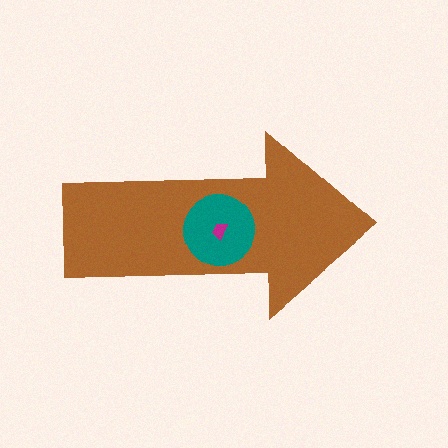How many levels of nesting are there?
3.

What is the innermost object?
The magenta trapezoid.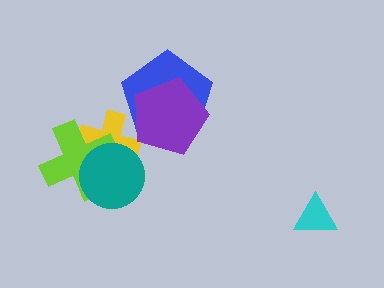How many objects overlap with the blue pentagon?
1 object overlaps with the blue pentagon.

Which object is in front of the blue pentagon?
The purple pentagon is in front of the blue pentagon.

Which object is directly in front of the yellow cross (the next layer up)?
The lime cross is directly in front of the yellow cross.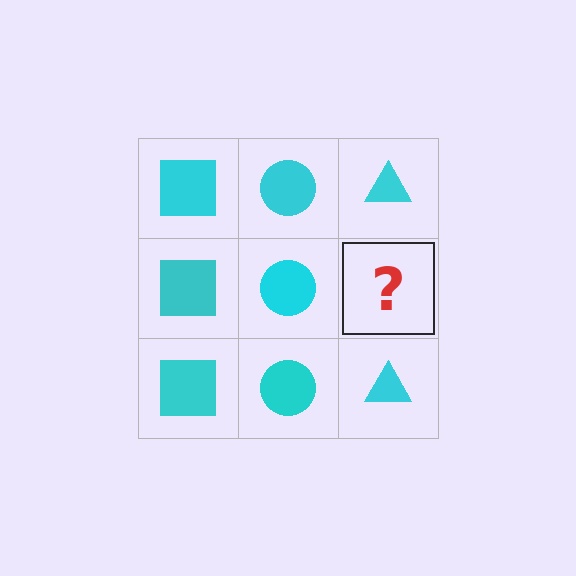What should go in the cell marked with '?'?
The missing cell should contain a cyan triangle.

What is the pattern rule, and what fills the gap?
The rule is that each column has a consistent shape. The gap should be filled with a cyan triangle.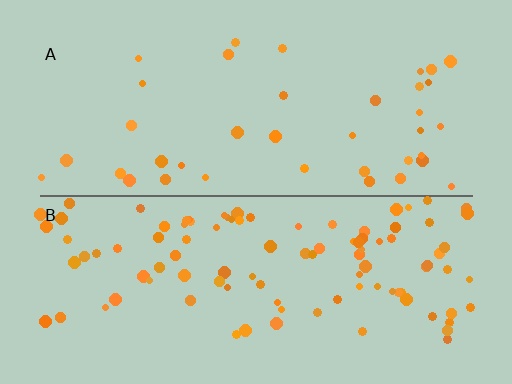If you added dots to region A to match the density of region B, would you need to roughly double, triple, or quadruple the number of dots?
Approximately triple.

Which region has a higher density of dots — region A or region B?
B (the bottom).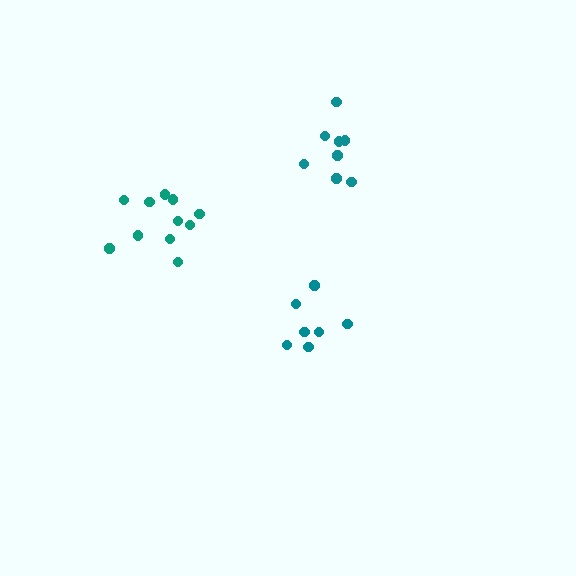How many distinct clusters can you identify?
There are 3 distinct clusters.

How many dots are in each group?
Group 1: 11 dots, Group 2: 7 dots, Group 3: 8 dots (26 total).